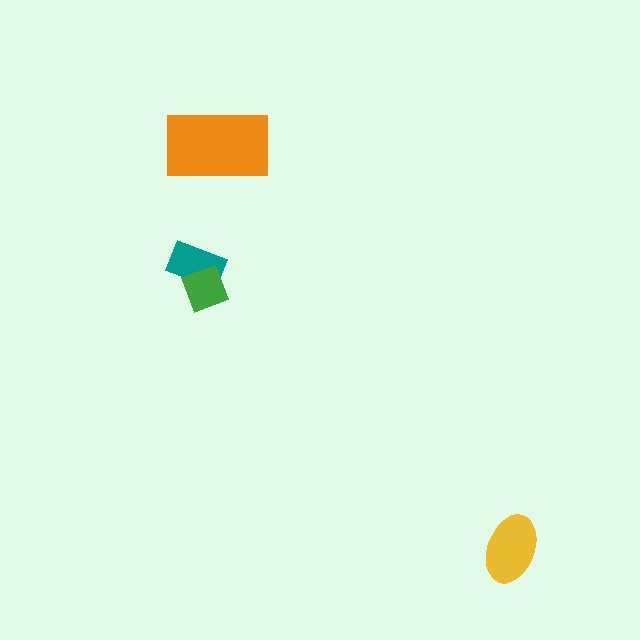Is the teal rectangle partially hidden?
Yes, it is partially covered by another shape.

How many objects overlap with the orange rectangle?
0 objects overlap with the orange rectangle.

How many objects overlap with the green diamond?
1 object overlaps with the green diamond.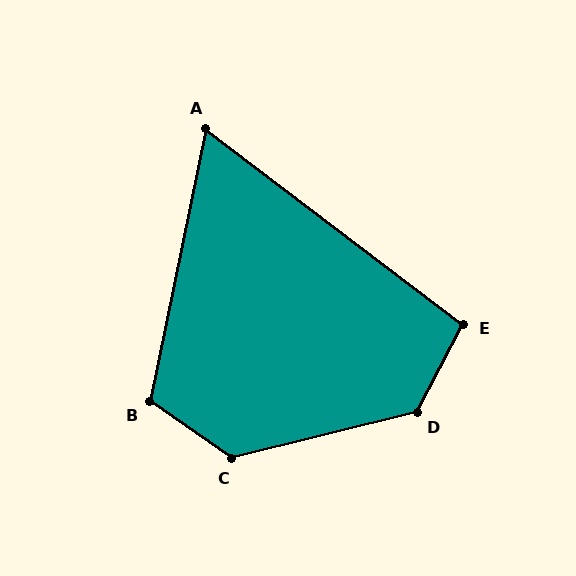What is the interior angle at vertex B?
Approximately 113 degrees (obtuse).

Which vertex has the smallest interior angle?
A, at approximately 64 degrees.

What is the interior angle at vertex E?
Approximately 99 degrees (obtuse).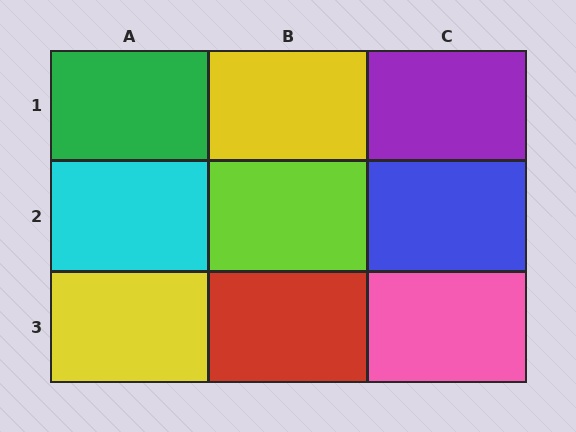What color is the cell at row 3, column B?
Red.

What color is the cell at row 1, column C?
Purple.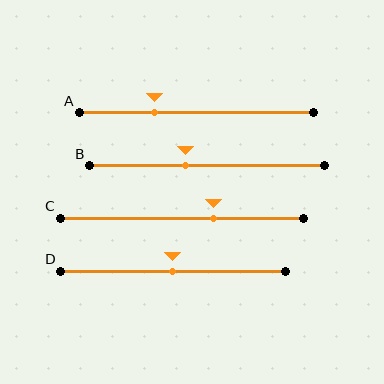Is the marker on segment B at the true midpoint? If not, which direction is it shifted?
No, the marker on segment B is shifted to the left by about 9% of the segment length.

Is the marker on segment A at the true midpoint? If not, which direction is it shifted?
No, the marker on segment A is shifted to the left by about 18% of the segment length.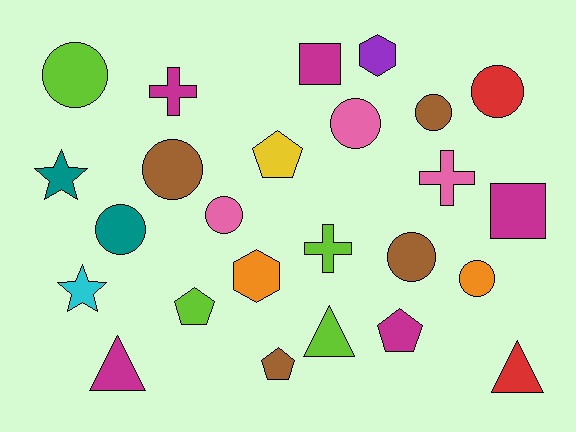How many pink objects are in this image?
There are 3 pink objects.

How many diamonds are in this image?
There are no diamonds.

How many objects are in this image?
There are 25 objects.